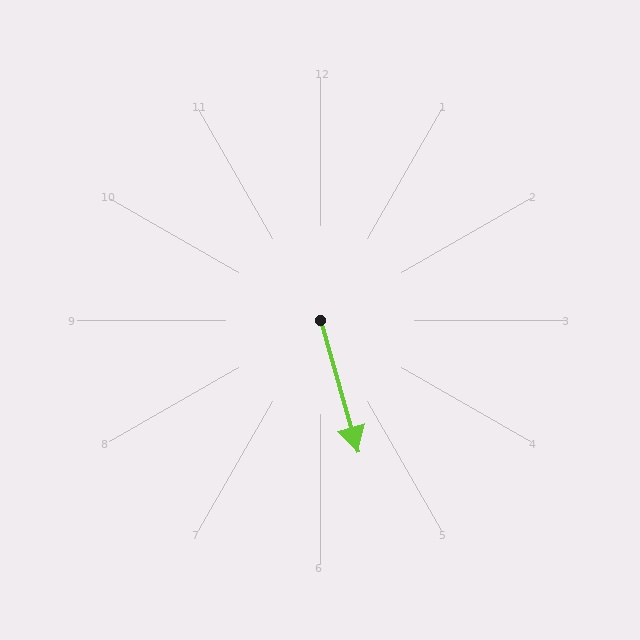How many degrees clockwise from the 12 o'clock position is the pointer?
Approximately 164 degrees.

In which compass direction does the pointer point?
South.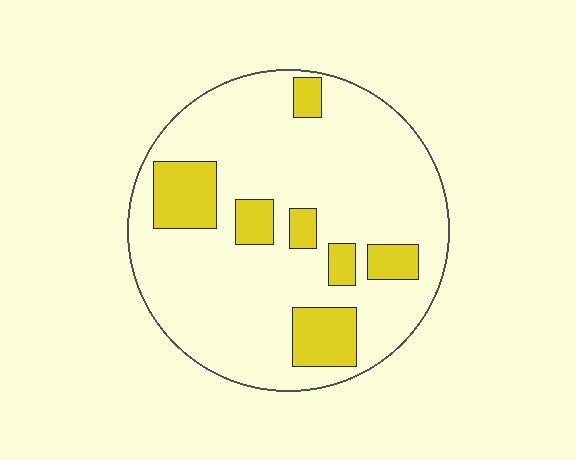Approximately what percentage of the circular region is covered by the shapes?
Approximately 20%.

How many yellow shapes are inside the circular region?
7.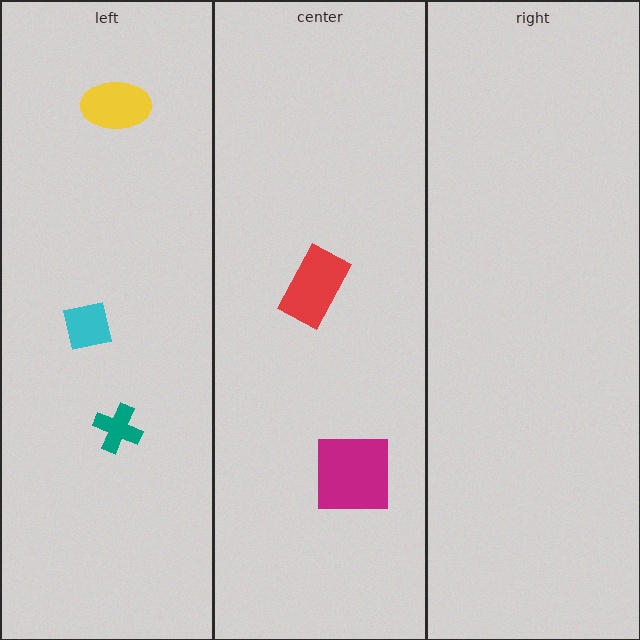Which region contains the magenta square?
The center region.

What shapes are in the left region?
The yellow ellipse, the teal cross, the cyan square.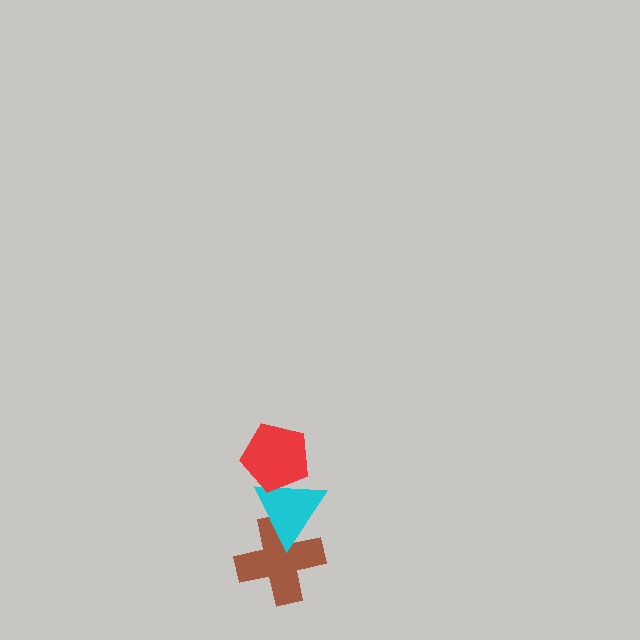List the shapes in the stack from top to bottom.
From top to bottom: the red pentagon, the cyan triangle, the brown cross.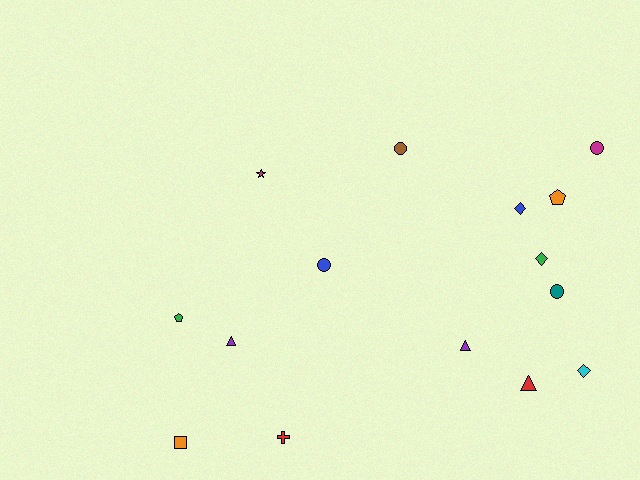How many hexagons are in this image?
There are no hexagons.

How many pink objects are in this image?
There are no pink objects.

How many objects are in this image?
There are 15 objects.